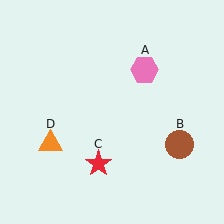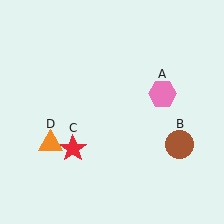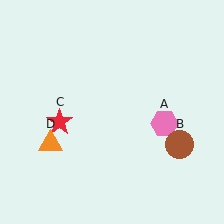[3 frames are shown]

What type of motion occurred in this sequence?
The pink hexagon (object A), red star (object C) rotated clockwise around the center of the scene.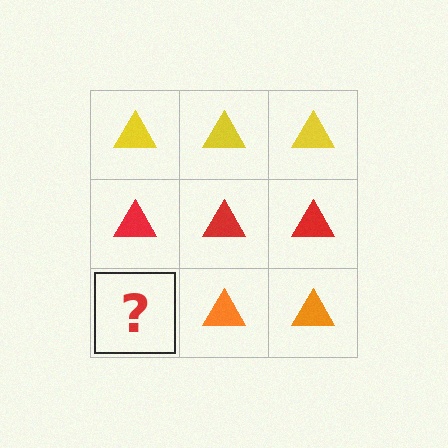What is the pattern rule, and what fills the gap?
The rule is that each row has a consistent color. The gap should be filled with an orange triangle.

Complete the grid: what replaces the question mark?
The question mark should be replaced with an orange triangle.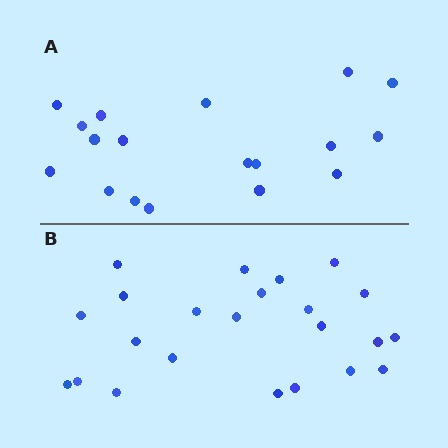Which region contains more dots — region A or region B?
Region B (the bottom region) has more dots.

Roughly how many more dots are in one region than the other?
Region B has about 5 more dots than region A.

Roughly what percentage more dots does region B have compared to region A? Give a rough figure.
About 30% more.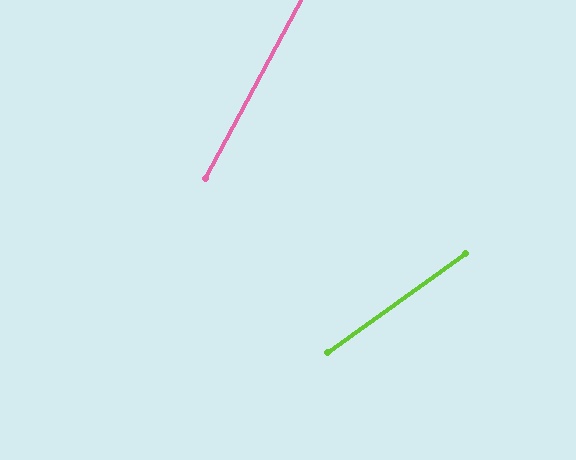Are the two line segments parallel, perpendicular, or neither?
Neither parallel nor perpendicular — they differ by about 26°.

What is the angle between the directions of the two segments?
Approximately 26 degrees.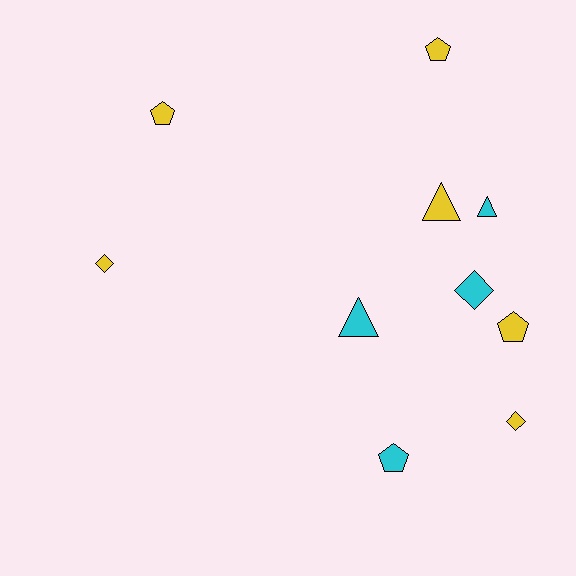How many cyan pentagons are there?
There is 1 cyan pentagon.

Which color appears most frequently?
Yellow, with 6 objects.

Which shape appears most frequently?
Pentagon, with 4 objects.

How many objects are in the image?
There are 10 objects.